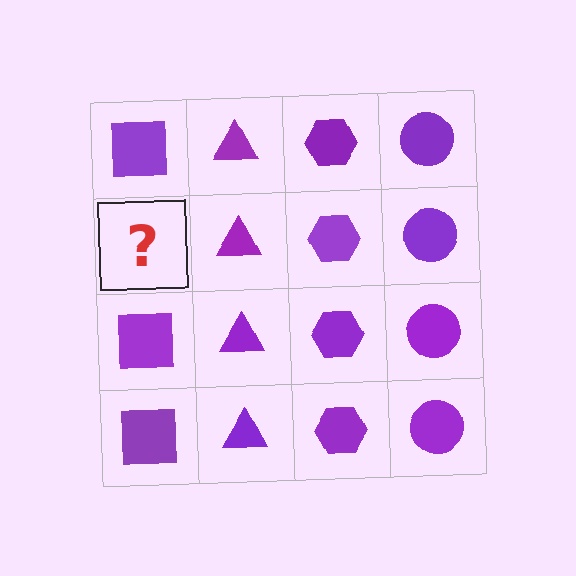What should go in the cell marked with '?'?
The missing cell should contain a purple square.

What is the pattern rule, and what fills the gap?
The rule is that each column has a consistent shape. The gap should be filled with a purple square.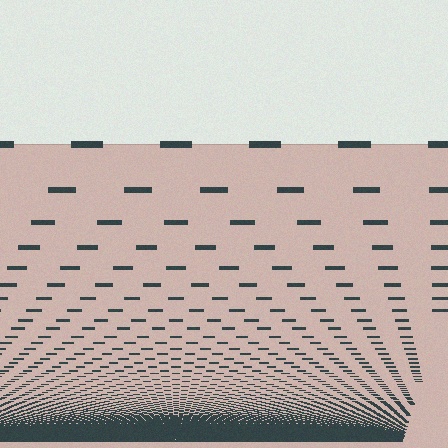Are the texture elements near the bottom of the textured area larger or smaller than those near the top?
Smaller. The gradient is inverted — elements near the bottom are smaller and denser.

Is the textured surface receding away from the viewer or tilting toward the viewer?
The surface appears to tilt toward the viewer. Texture elements get larger and sparser toward the top.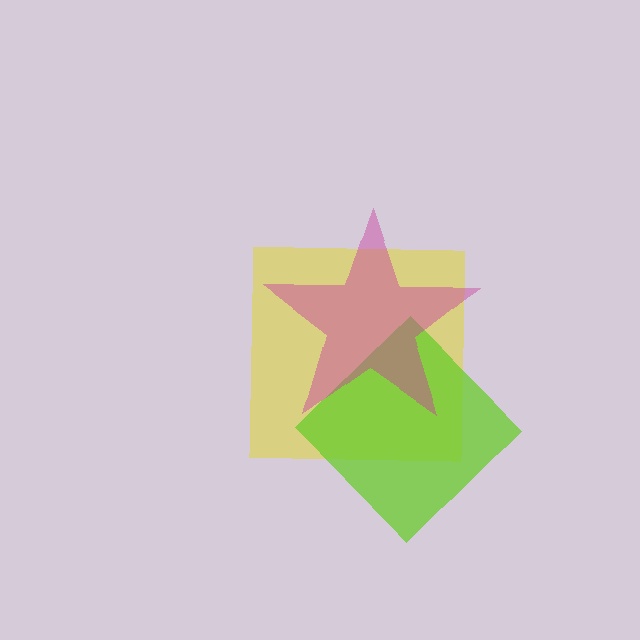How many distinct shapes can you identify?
There are 3 distinct shapes: a yellow square, a lime diamond, a magenta star.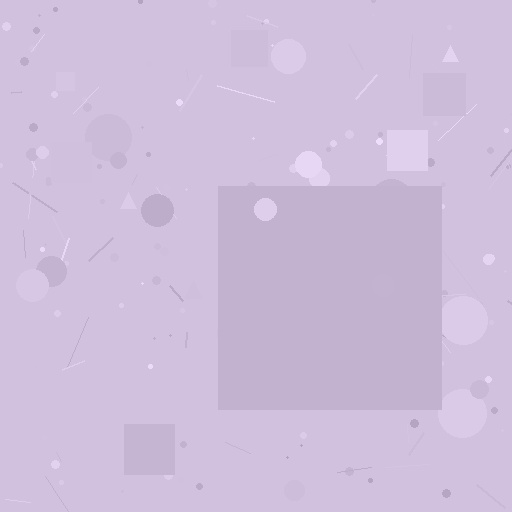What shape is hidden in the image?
A square is hidden in the image.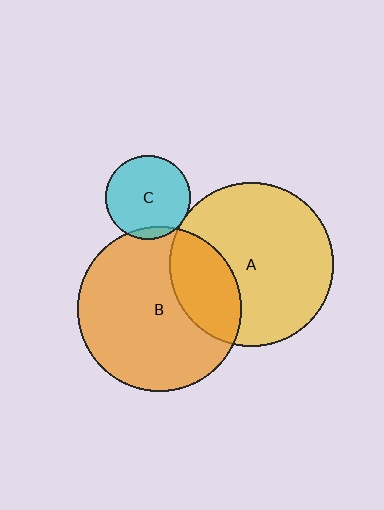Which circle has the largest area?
Circle B (orange).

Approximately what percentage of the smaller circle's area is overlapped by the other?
Approximately 25%.